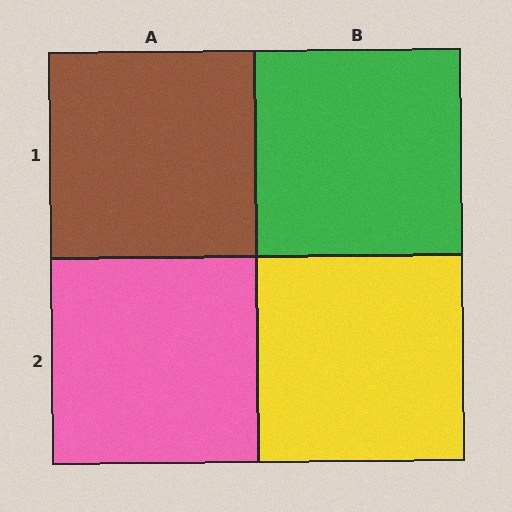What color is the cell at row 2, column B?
Yellow.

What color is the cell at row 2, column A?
Pink.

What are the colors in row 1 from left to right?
Brown, green.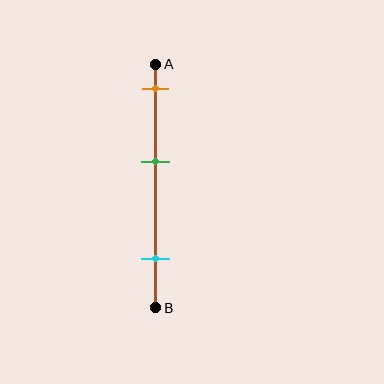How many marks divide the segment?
There are 3 marks dividing the segment.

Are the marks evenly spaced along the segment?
Yes, the marks are approximately evenly spaced.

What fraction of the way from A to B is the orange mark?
The orange mark is approximately 10% (0.1) of the way from A to B.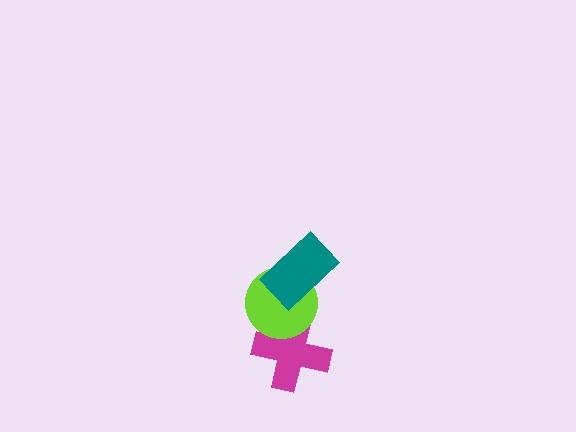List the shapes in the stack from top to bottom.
From top to bottom: the teal rectangle, the lime circle, the magenta cross.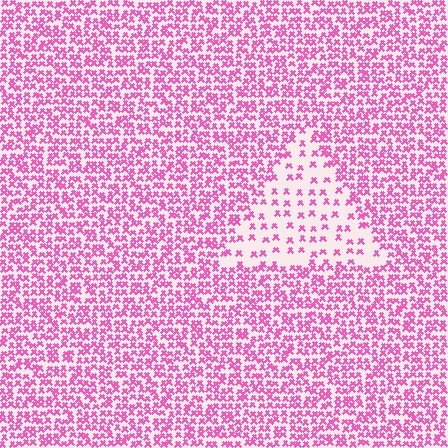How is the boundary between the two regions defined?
The boundary is defined by a change in element density (approximately 2.6x ratio). All elements are the same color, size, and shape.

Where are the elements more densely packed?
The elements are more densely packed outside the triangle boundary.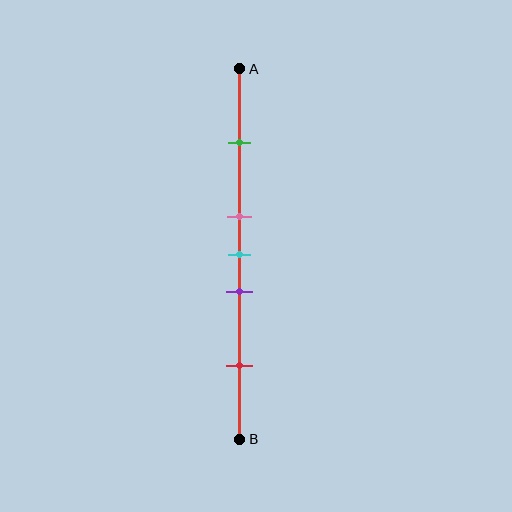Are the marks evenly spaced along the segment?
No, the marks are not evenly spaced.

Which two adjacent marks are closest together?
The pink and cyan marks are the closest adjacent pair.